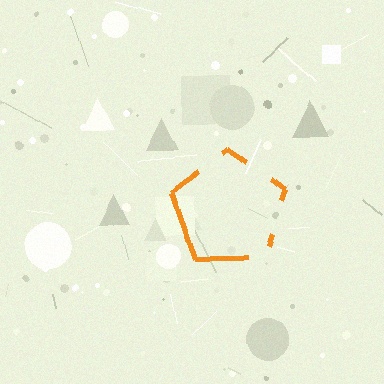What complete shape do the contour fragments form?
The contour fragments form a pentagon.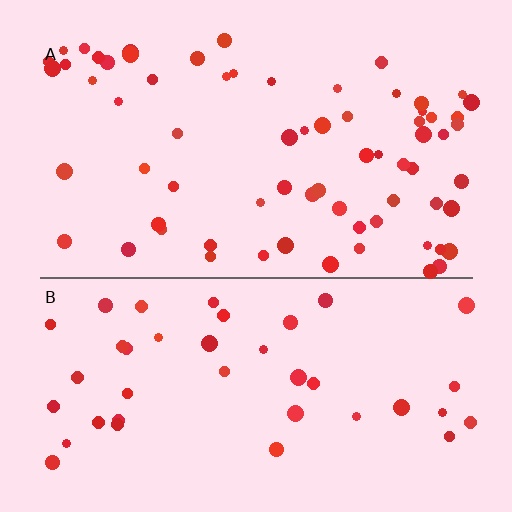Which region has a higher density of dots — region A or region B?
A (the top).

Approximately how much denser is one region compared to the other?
Approximately 1.7× — region A over region B.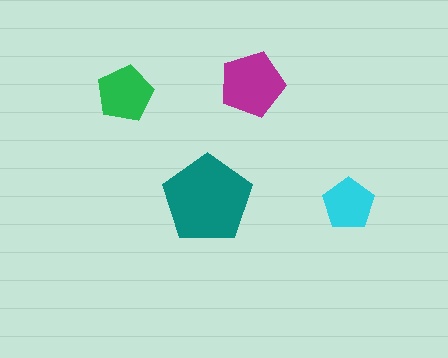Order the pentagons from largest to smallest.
the teal one, the magenta one, the green one, the cyan one.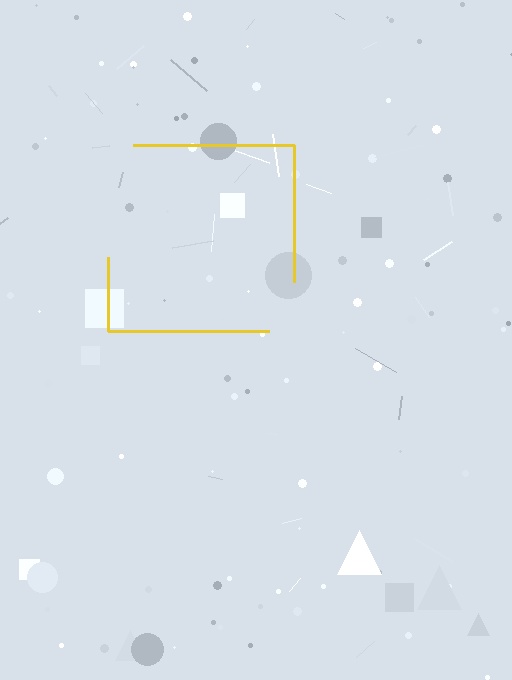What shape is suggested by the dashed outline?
The dashed outline suggests a square.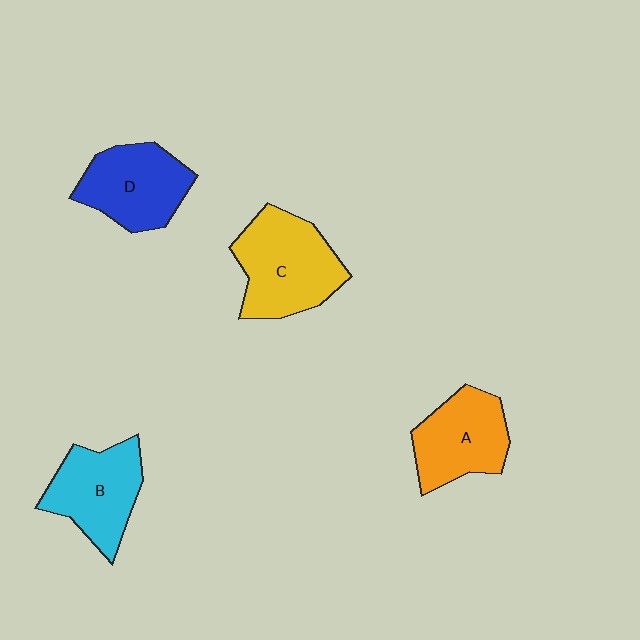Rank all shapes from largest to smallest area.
From largest to smallest: C (yellow), B (cyan), D (blue), A (orange).